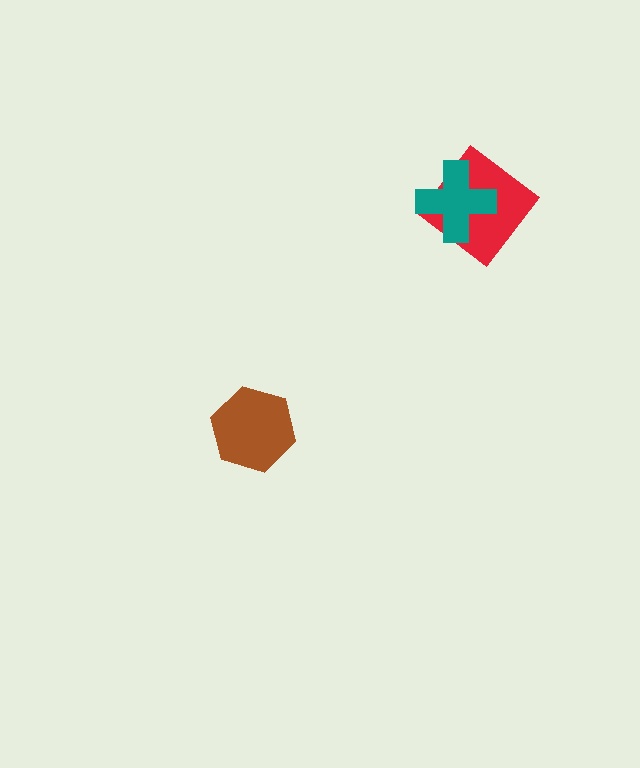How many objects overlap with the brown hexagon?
0 objects overlap with the brown hexagon.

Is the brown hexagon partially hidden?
No, no other shape covers it.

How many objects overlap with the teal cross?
1 object overlaps with the teal cross.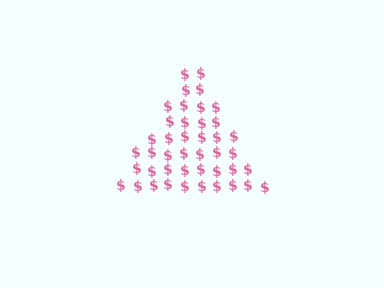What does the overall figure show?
The overall figure shows a triangle.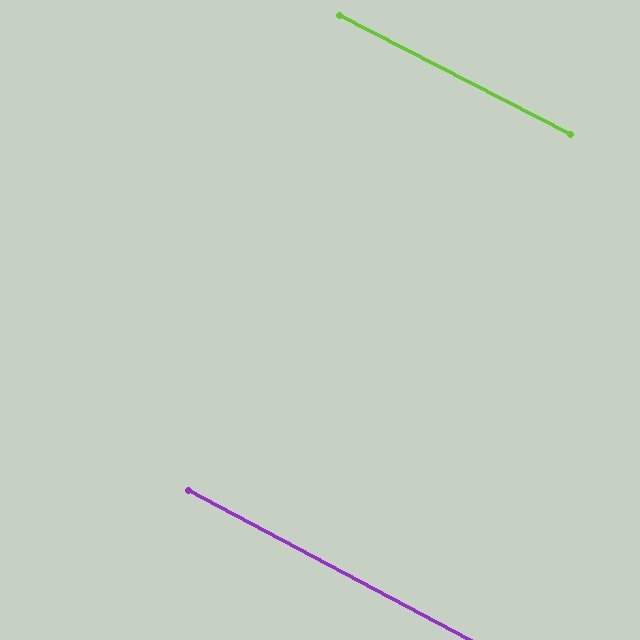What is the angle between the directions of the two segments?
Approximately 1 degree.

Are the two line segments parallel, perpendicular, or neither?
Parallel — their directions differ by only 0.7°.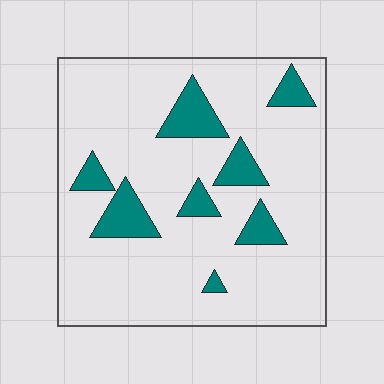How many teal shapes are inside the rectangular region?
8.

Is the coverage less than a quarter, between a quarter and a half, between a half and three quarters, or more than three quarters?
Less than a quarter.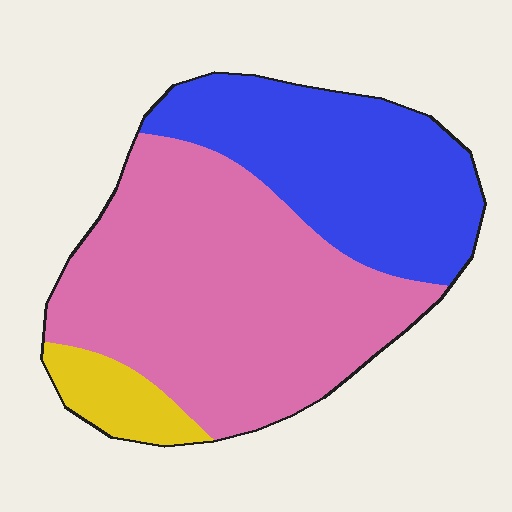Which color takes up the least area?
Yellow, at roughly 10%.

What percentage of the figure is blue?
Blue takes up about one third (1/3) of the figure.